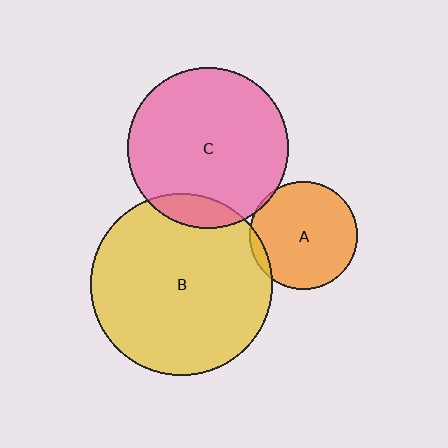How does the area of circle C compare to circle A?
Approximately 2.2 times.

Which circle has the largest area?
Circle B (yellow).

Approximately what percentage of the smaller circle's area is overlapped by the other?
Approximately 5%.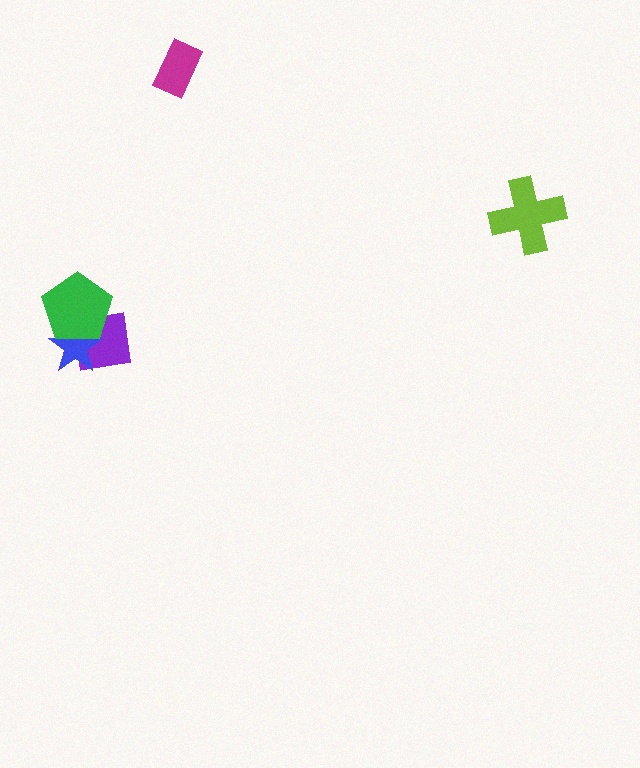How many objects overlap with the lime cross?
0 objects overlap with the lime cross.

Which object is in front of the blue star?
The green pentagon is in front of the blue star.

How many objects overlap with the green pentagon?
2 objects overlap with the green pentagon.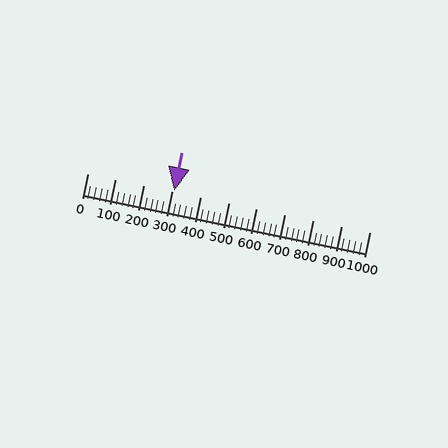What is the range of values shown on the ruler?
The ruler shows values from 0 to 1000.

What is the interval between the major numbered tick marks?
The major tick marks are spaced 100 units apart.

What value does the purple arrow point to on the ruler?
The purple arrow points to approximately 306.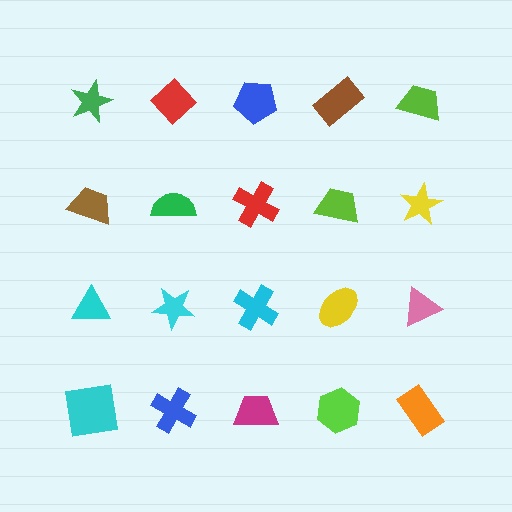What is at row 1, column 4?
A brown rectangle.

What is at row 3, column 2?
A cyan star.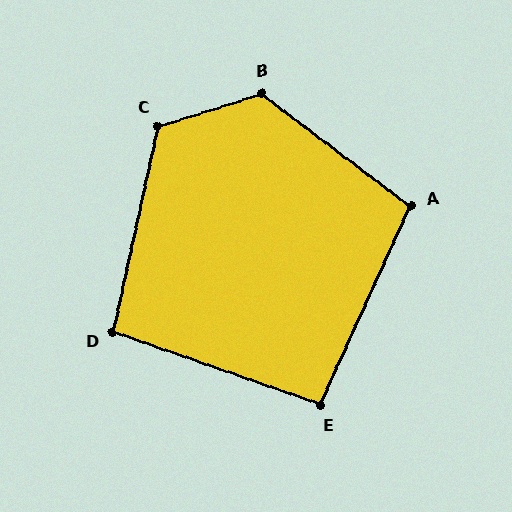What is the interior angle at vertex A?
Approximately 103 degrees (obtuse).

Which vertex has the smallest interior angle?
E, at approximately 95 degrees.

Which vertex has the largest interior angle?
B, at approximately 125 degrees.